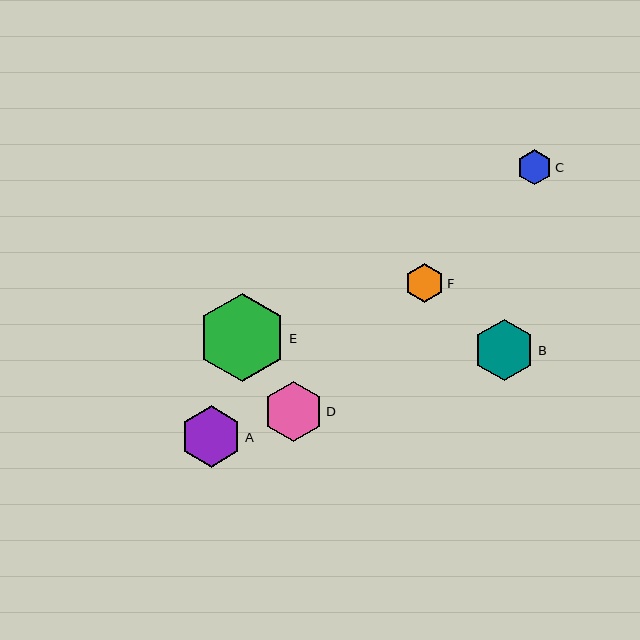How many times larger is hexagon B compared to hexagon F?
Hexagon B is approximately 1.6 times the size of hexagon F.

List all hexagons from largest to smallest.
From largest to smallest: E, A, B, D, F, C.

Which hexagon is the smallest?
Hexagon C is the smallest with a size of approximately 35 pixels.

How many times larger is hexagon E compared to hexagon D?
Hexagon E is approximately 1.5 times the size of hexagon D.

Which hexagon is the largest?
Hexagon E is the largest with a size of approximately 88 pixels.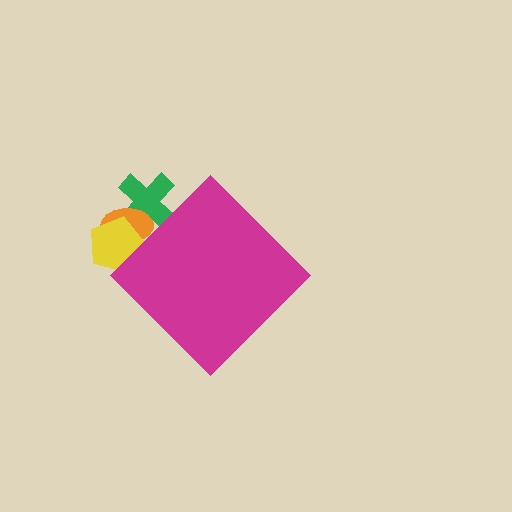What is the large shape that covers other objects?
A magenta diamond.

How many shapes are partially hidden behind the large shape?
3 shapes are partially hidden.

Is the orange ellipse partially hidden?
Yes, the orange ellipse is partially hidden behind the magenta diamond.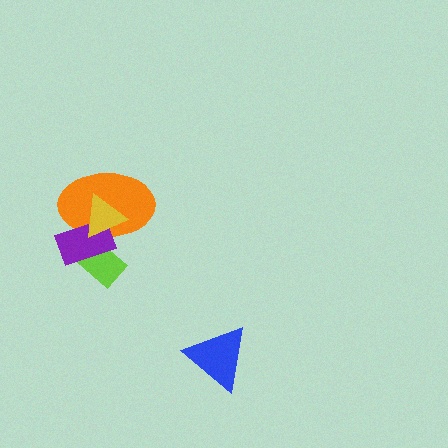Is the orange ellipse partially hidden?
Yes, it is partially covered by another shape.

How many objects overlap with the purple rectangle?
3 objects overlap with the purple rectangle.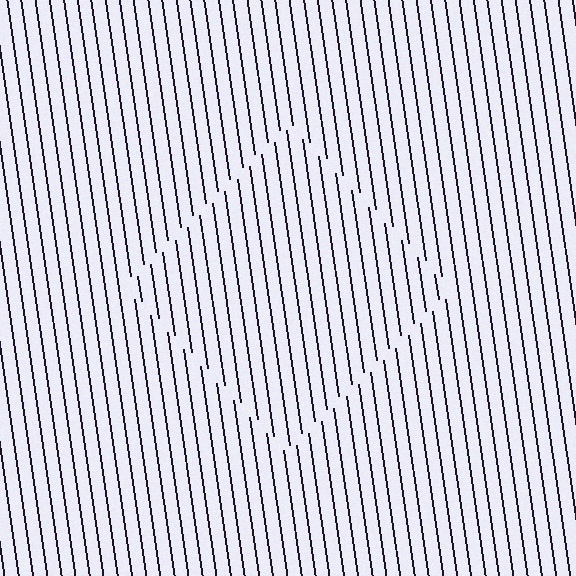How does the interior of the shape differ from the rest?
The interior of the shape contains the same grating, shifted by half a period — the contour is defined by the phase discontinuity where line-ends from the inner and outer gratings abut.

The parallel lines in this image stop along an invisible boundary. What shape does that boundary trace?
An illusory square. The interior of the shape contains the same grating, shifted by half a period — the contour is defined by the phase discontinuity where line-ends from the inner and outer gratings abut.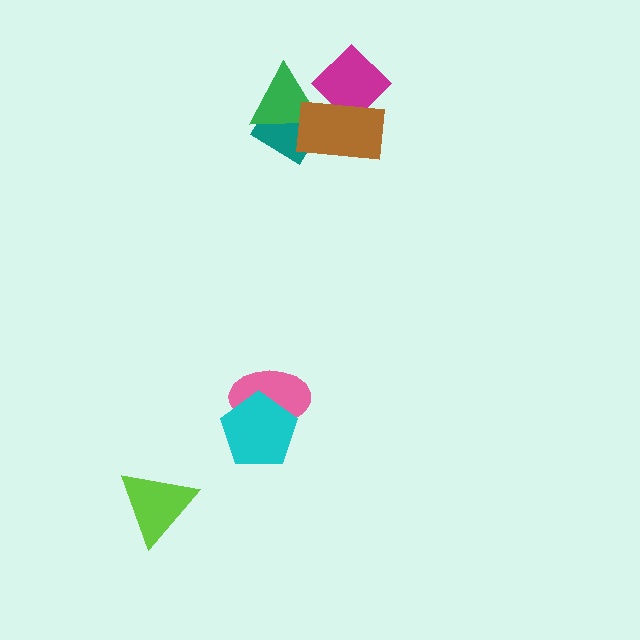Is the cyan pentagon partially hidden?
No, no other shape covers it.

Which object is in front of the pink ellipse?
The cyan pentagon is in front of the pink ellipse.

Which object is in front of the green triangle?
The brown rectangle is in front of the green triangle.